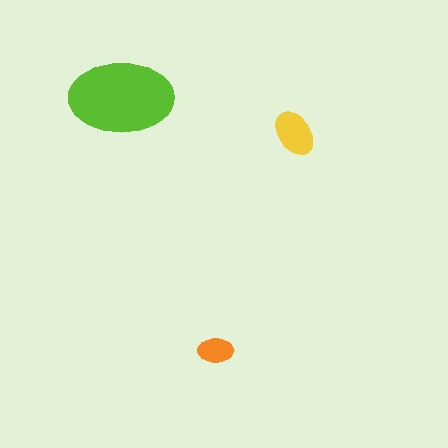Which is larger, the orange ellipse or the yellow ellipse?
The yellow one.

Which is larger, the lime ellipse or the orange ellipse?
The lime one.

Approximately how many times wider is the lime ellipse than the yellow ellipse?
About 2 times wider.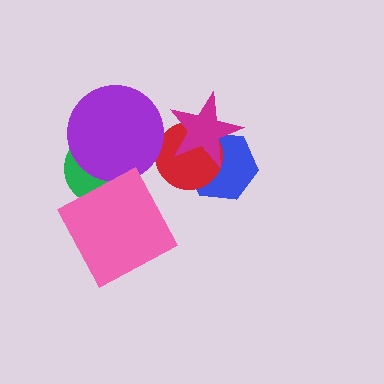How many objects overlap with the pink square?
1 object overlaps with the pink square.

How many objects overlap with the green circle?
2 objects overlap with the green circle.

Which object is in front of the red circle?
The magenta star is in front of the red circle.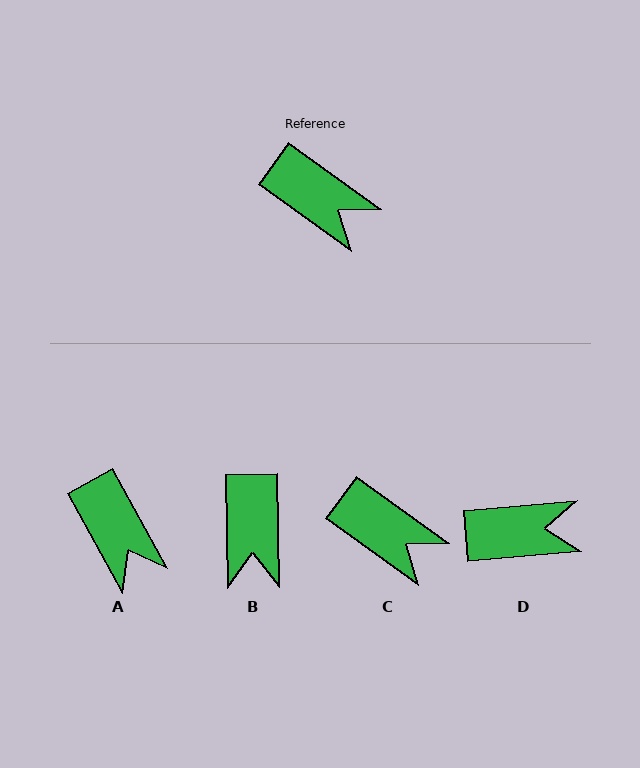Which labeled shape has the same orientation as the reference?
C.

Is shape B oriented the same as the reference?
No, it is off by about 53 degrees.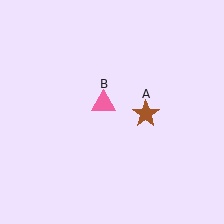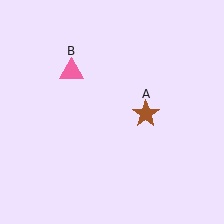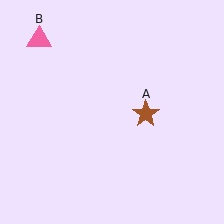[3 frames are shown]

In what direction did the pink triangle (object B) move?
The pink triangle (object B) moved up and to the left.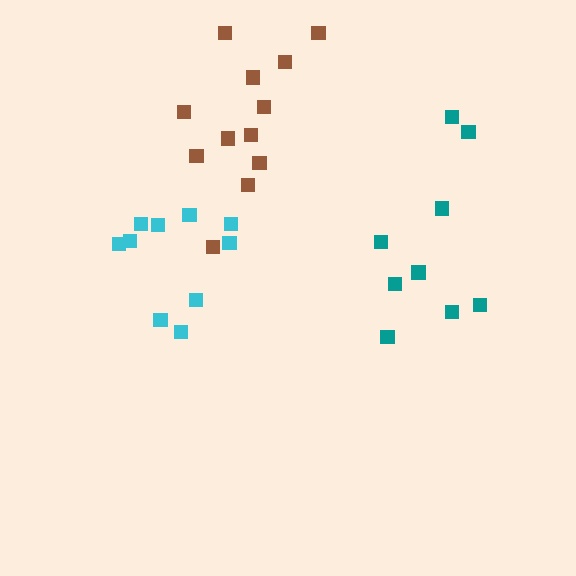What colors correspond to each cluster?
The clusters are colored: teal, cyan, brown.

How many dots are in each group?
Group 1: 9 dots, Group 2: 10 dots, Group 3: 12 dots (31 total).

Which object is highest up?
The brown cluster is topmost.